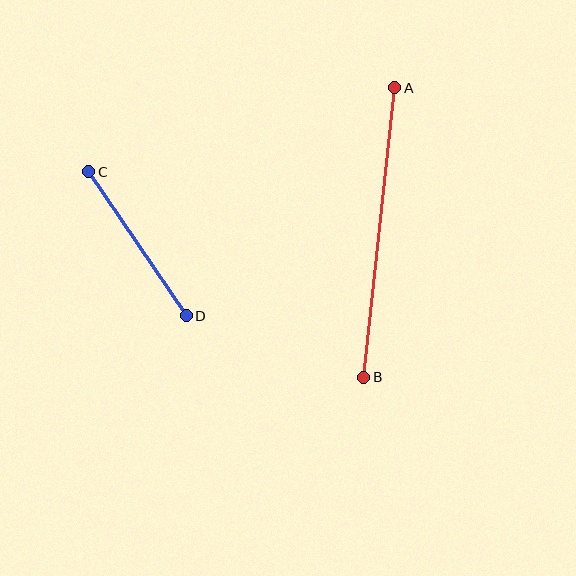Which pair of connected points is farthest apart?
Points A and B are farthest apart.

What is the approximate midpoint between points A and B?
The midpoint is at approximately (379, 233) pixels.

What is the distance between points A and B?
The distance is approximately 291 pixels.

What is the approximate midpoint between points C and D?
The midpoint is at approximately (137, 244) pixels.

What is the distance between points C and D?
The distance is approximately 174 pixels.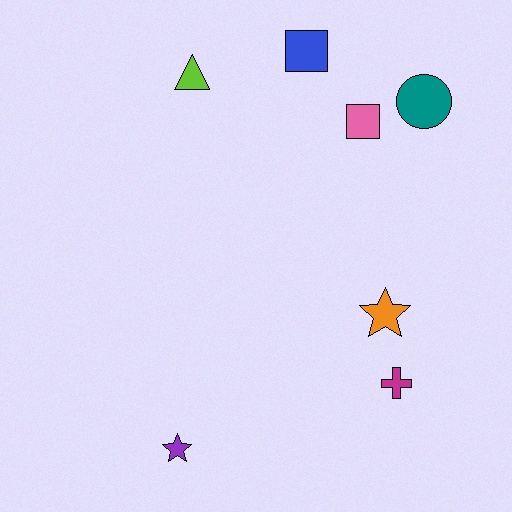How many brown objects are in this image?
There are no brown objects.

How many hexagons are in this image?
There are no hexagons.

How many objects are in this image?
There are 7 objects.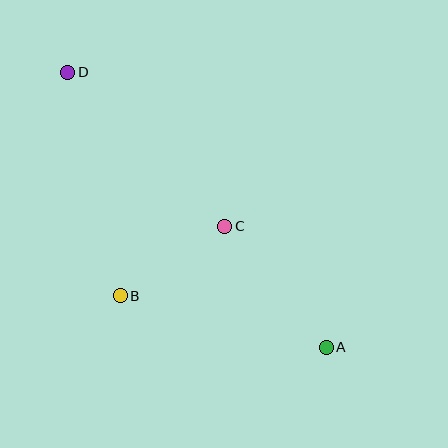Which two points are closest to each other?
Points B and C are closest to each other.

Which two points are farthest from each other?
Points A and D are farthest from each other.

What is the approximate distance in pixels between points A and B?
The distance between A and B is approximately 213 pixels.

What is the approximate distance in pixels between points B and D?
The distance between B and D is approximately 229 pixels.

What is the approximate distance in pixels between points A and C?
The distance between A and C is approximately 158 pixels.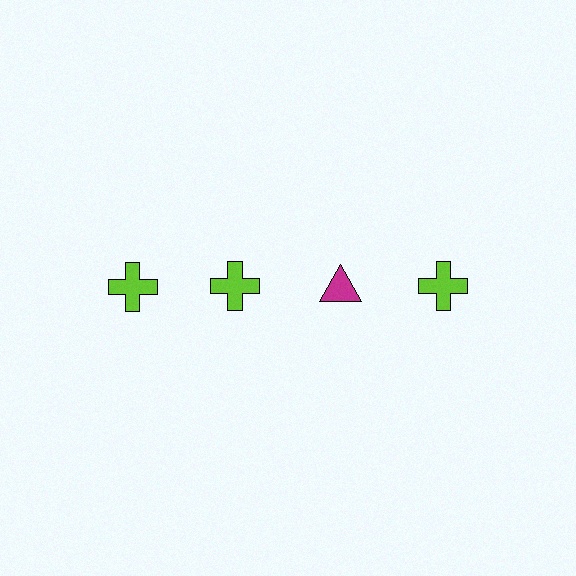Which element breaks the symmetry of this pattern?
The magenta triangle in the top row, center column breaks the symmetry. All other shapes are lime crosses.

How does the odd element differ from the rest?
It differs in both color (magenta instead of lime) and shape (triangle instead of cross).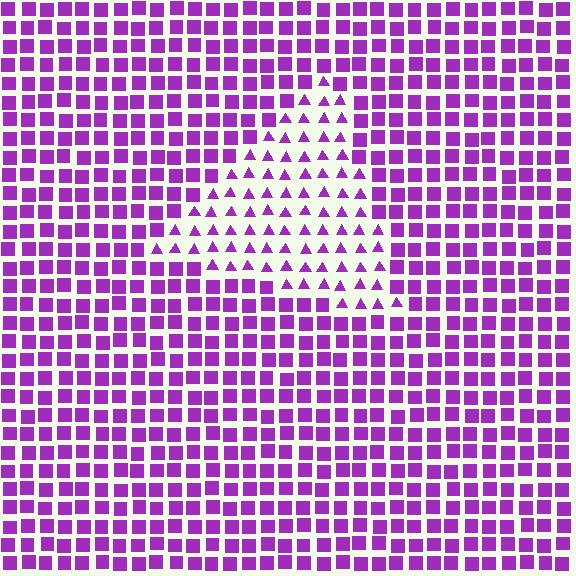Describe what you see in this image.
The image is filled with small purple elements arranged in a uniform grid. A triangle-shaped region contains triangles, while the surrounding area contains squares. The boundary is defined purely by the change in element shape.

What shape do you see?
I see a triangle.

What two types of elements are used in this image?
The image uses triangles inside the triangle region and squares outside it.